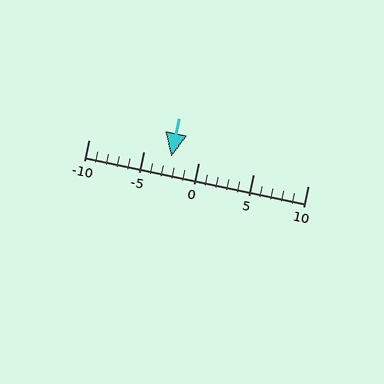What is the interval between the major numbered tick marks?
The major tick marks are spaced 5 units apart.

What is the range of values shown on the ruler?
The ruler shows values from -10 to 10.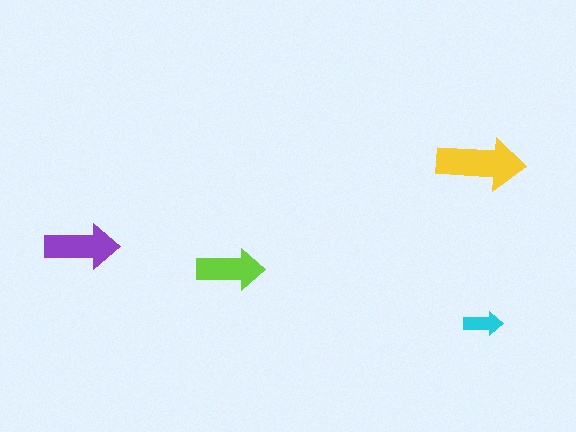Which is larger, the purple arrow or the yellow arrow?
The yellow one.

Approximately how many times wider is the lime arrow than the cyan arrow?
About 1.5 times wider.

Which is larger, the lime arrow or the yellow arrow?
The yellow one.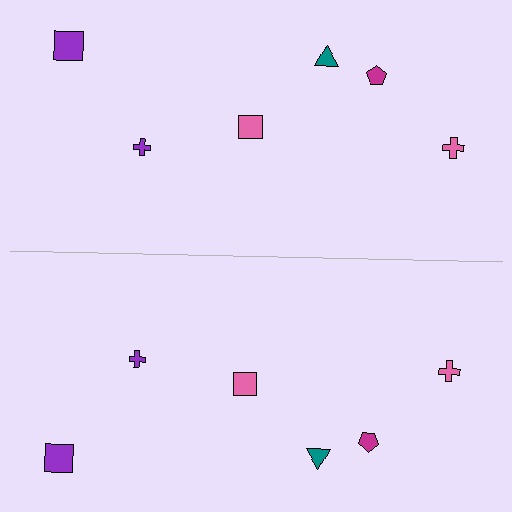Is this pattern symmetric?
Yes, this pattern has bilateral (reflection) symmetry.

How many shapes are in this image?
There are 12 shapes in this image.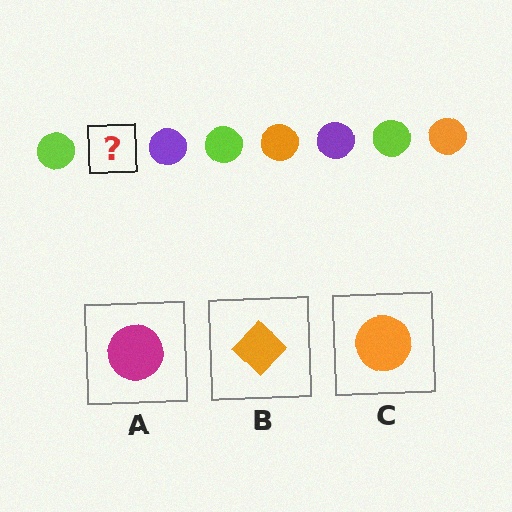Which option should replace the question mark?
Option C.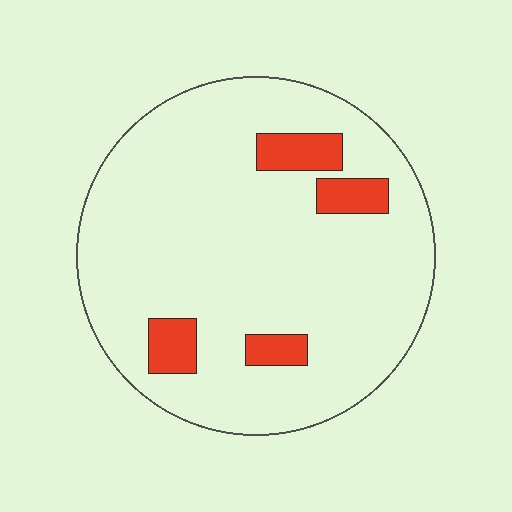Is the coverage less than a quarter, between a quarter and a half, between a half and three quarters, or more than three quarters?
Less than a quarter.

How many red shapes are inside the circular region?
4.